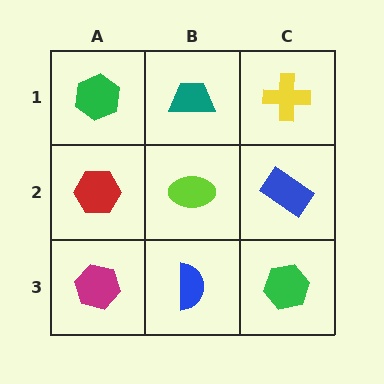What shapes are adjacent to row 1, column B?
A lime ellipse (row 2, column B), a green hexagon (row 1, column A), a yellow cross (row 1, column C).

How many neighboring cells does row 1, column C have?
2.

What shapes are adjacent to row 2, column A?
A green hexagon (row 1, column A), a magenta hexagon (row 3, column A), a lime ellipse (row 2, column B).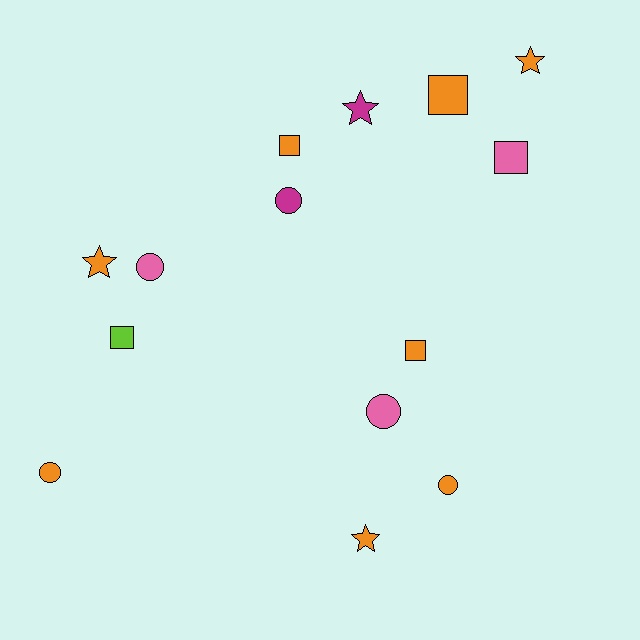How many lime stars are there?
There are no lime stars.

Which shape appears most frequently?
Square, with 5 objects.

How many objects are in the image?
There are 14 objects.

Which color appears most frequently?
Orange, with 8 objects.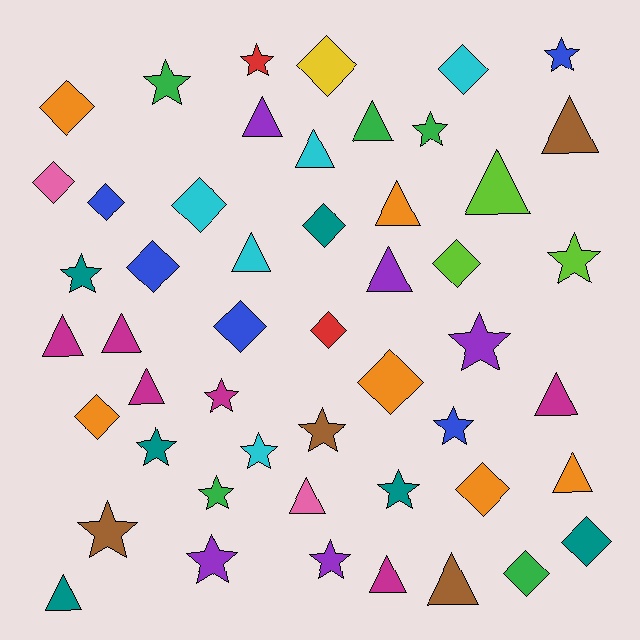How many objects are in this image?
There are 50 objects.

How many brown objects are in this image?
There are 4 brown objects.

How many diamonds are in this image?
There are 16 diamonds.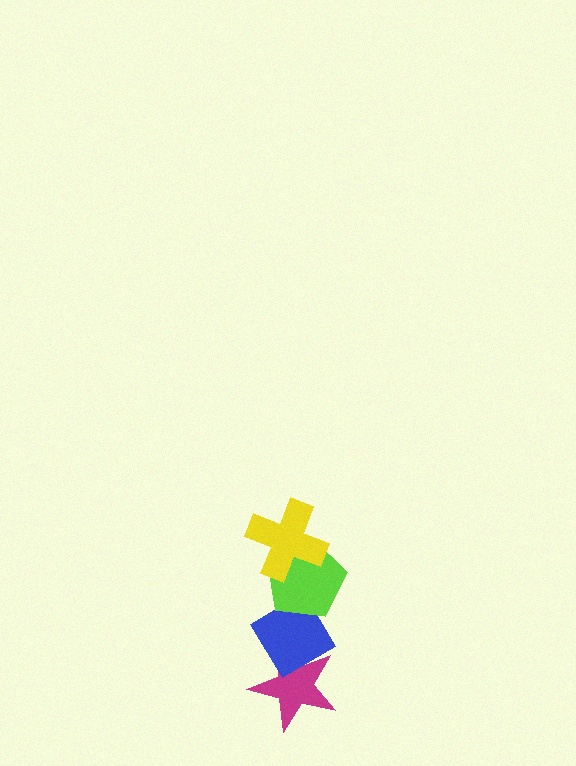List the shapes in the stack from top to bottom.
From top to bottom: the yellow cross, the lime pentagon, the blue diamond, the magenta star.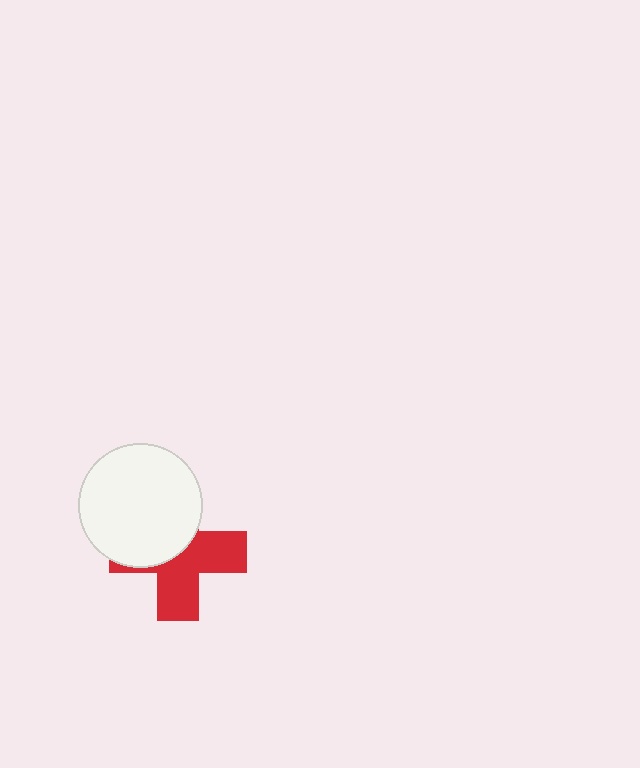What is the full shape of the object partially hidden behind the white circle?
The partially hidden object is a red cross.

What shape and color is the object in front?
The object in front is a white circle.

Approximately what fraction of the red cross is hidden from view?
Roughly 46% of the red cross is hidden behind the white circle.